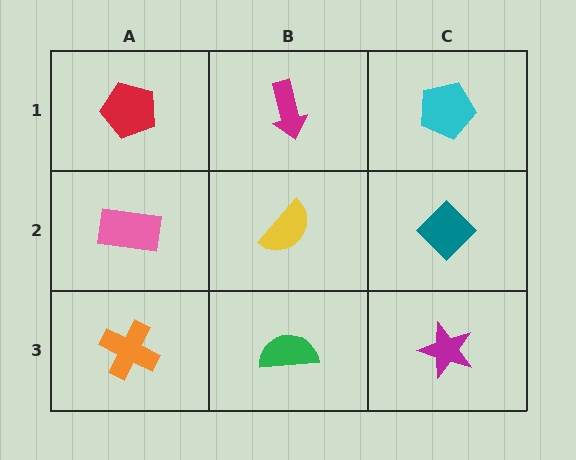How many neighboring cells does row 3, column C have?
2.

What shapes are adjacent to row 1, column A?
A pink rectangle (row 2, column A), a magenta arrow (row 1, column B).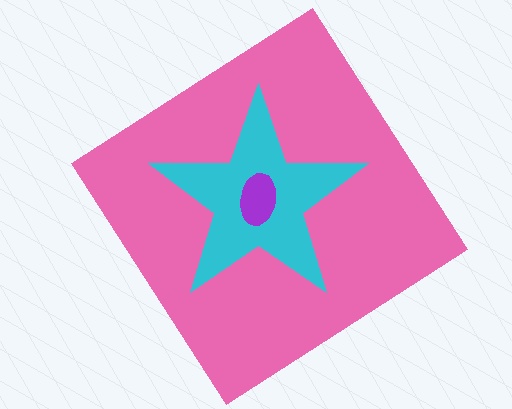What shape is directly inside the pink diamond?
The cyan star.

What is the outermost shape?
The pink diamond.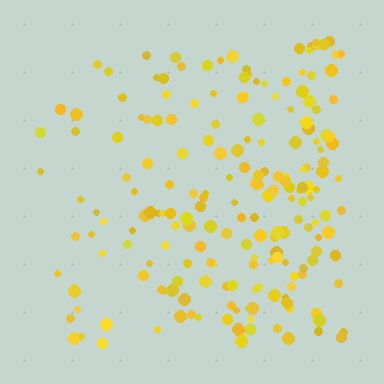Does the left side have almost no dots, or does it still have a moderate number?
Still a moderate number, just noticeably fewer than the right.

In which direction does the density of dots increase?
From left to right, with the right side densest.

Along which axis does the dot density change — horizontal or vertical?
Horizontal.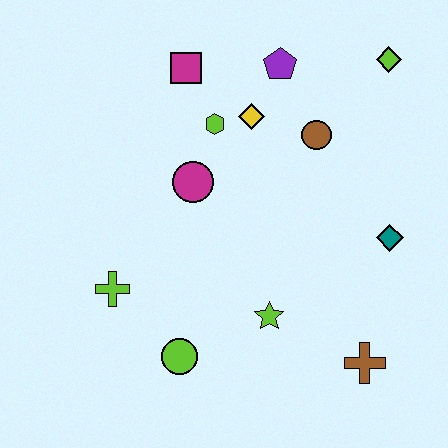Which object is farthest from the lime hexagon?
The brown cross is farthest from the lime hexagon.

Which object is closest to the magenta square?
The lime hexagon is closest to the magenta square.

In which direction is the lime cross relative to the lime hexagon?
The lime cross is below the lime hexagon.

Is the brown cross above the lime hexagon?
No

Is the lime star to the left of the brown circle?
Yes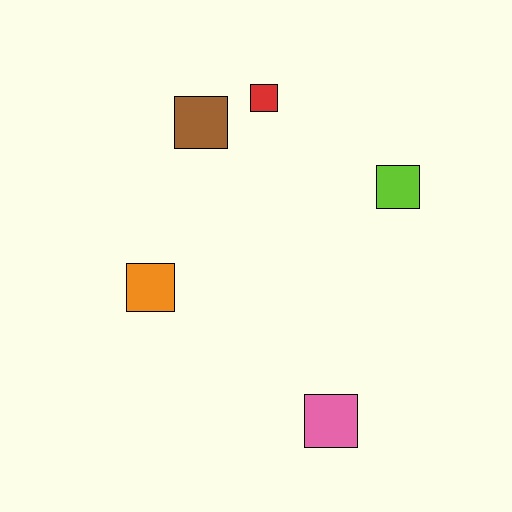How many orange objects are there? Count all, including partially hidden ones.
There is 1 orange object.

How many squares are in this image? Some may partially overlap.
There are 5 squares.